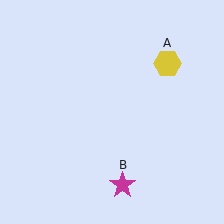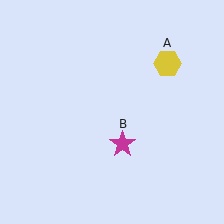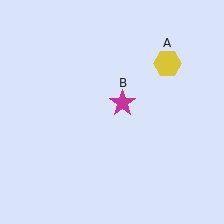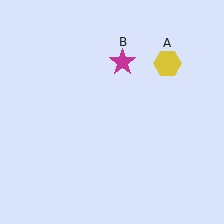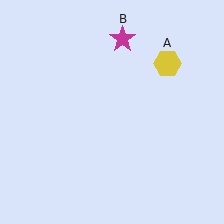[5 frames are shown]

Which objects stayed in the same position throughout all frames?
Yellow hexagon (object A) remained stationary.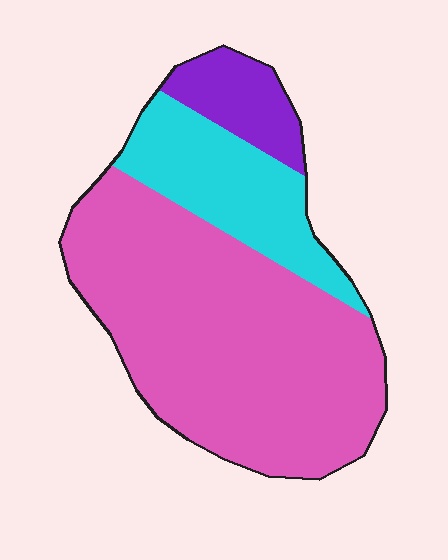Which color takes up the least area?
Purple, at roughly 10%.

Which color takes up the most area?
Pink, at roughly 65%.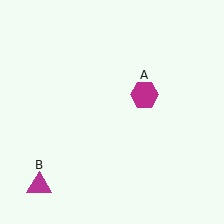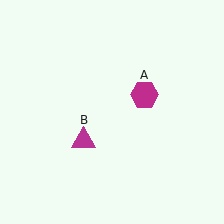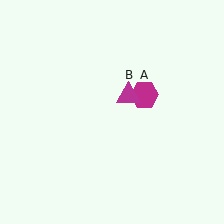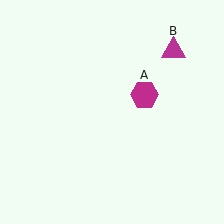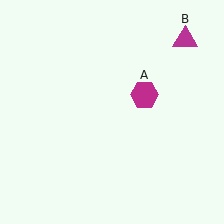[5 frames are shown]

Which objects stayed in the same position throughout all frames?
Magenta hexagon (object A) remained stationary.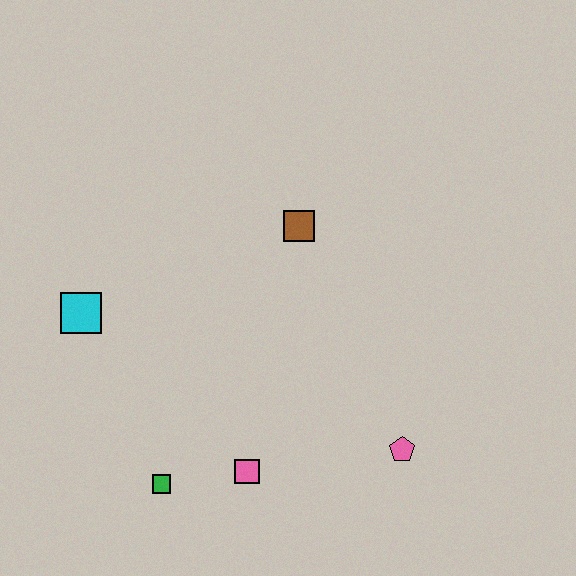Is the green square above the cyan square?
No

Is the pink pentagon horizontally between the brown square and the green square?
No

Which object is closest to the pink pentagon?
The pink square is closest to the pink pentagon.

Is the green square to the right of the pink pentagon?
No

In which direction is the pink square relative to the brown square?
The pink square is below the brown square.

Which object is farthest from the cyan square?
The pink pentagon is farthest from the cyan square.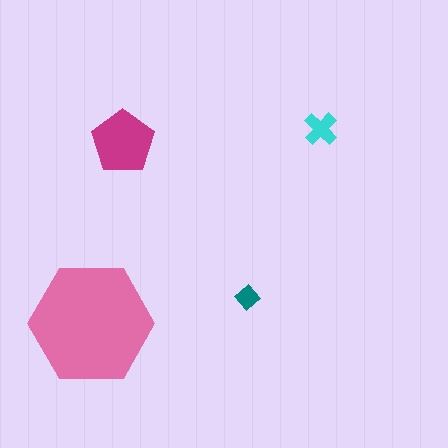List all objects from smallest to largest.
The teal diamond, the cyan cross, the magenta pentagon, the pink hexagon.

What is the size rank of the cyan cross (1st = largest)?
3rd.